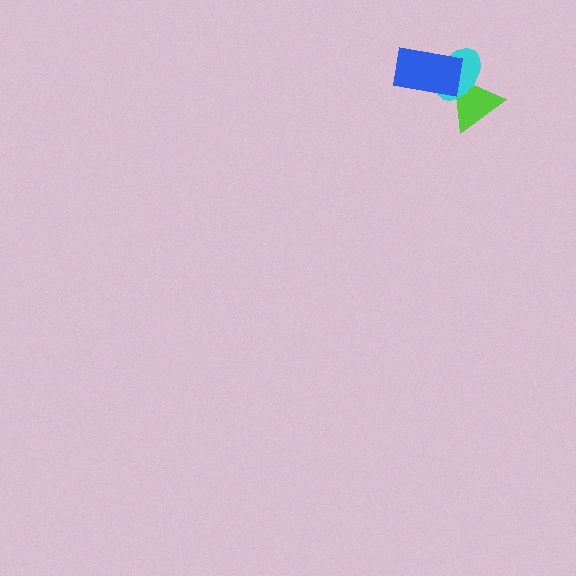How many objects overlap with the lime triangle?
2 objects overlap with the lime triangle.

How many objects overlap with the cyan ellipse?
2 objects overlap with the cyan ellipse.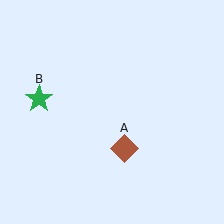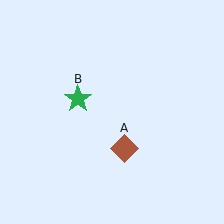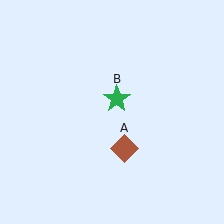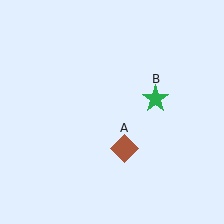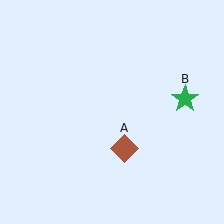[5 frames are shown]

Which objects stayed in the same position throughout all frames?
Brown diamond (object A) remained stationary.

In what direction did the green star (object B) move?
The green star (object B) moved right.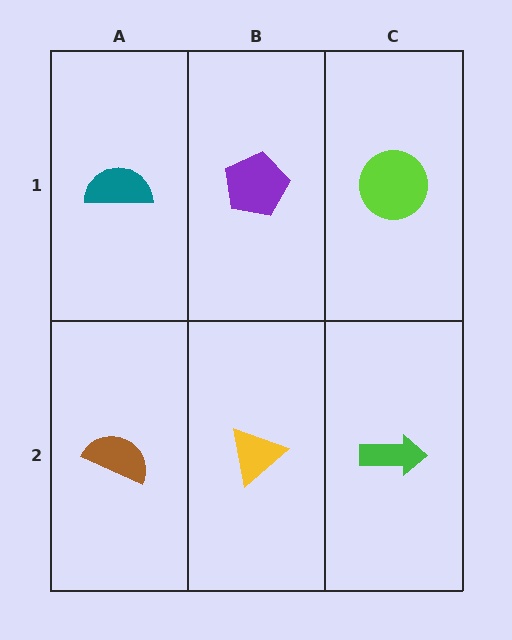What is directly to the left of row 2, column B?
A brown semicircle.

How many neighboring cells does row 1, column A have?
2.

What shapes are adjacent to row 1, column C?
A green arrow (row 2, column C), a purple pentagon (row 1, column B).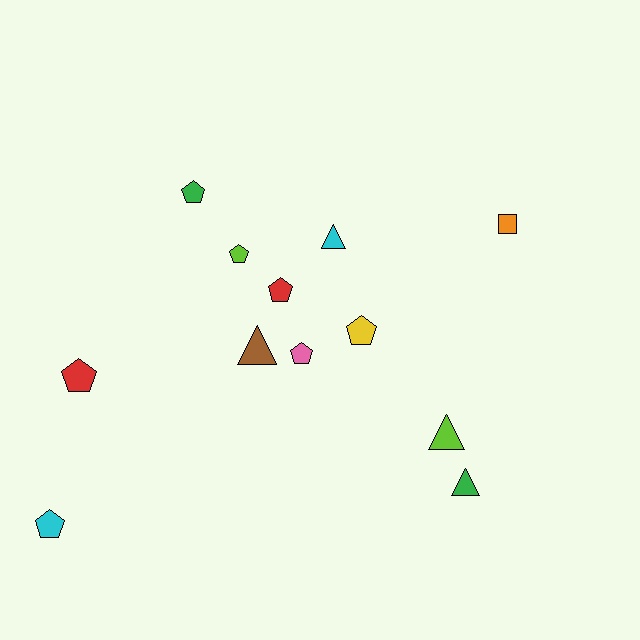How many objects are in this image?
There are 12 objects.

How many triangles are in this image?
There are 4 triangles.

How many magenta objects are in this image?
There are no magenta objects.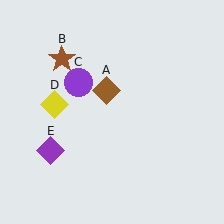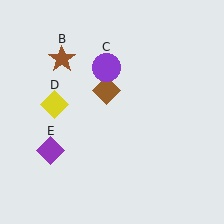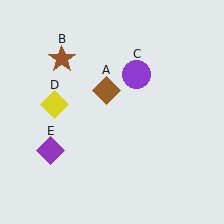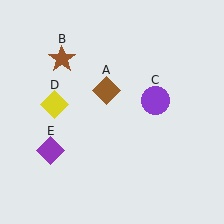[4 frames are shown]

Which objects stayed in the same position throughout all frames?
Brown diamond (object A) and brown star (object B) and yellow diamond (object D) and purple diamond (object E) remained stationary.